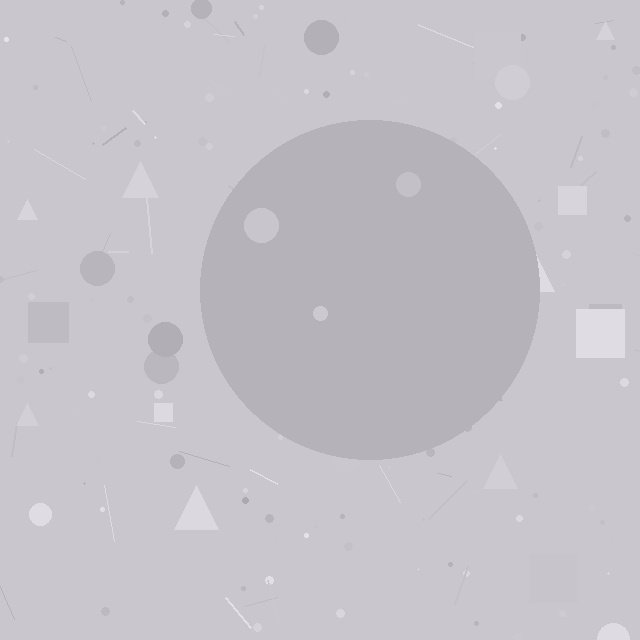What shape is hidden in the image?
A circle is hidden in the image.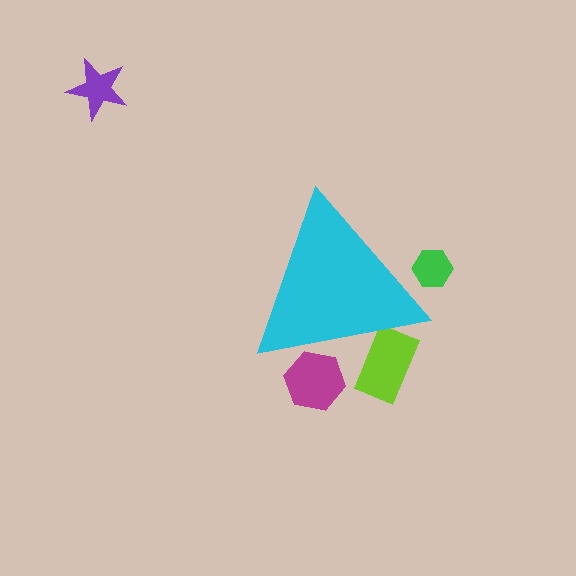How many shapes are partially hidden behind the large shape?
3 shapes are partially hidden.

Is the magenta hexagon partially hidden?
Yes, the magenta hexagon is partially hidden behind the cyan triangle.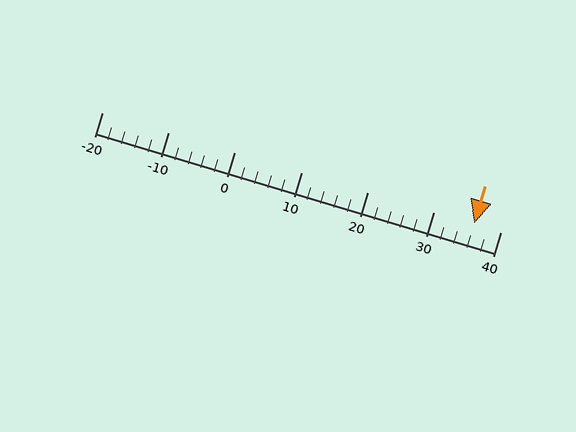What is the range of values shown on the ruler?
The ruler shows values from -20 to 40.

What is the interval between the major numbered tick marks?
The major tick marks are spaced 10 units apart.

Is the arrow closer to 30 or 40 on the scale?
The arrow is closer to 40.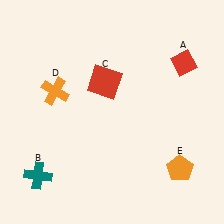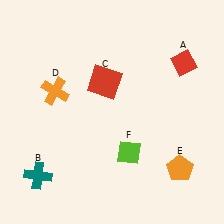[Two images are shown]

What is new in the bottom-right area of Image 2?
A lime diamond (F) was added in the bottom-right area of Image 2.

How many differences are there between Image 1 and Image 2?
There is 1 difference between the two images.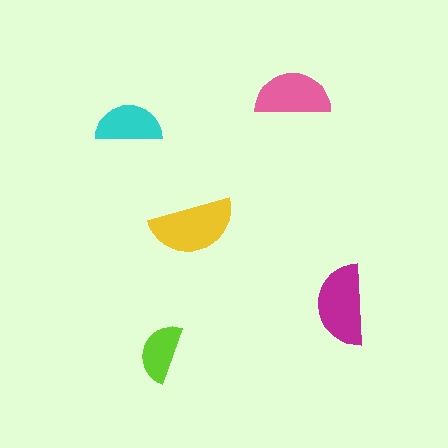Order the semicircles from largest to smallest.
the yellow one, the magenta one, the pink one, the cyan one, the lime one.